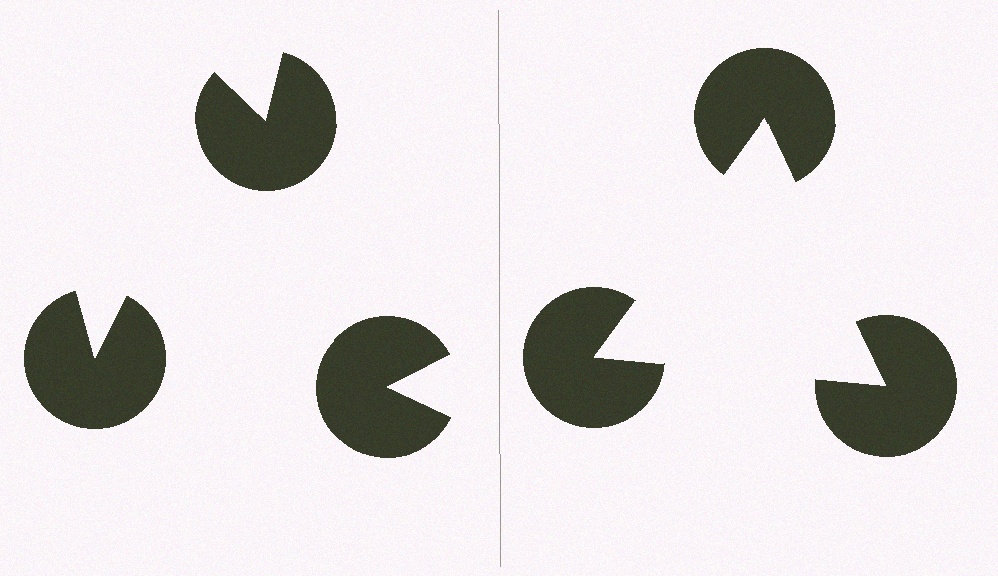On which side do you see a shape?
An illusory triangle appears on the right side. On the left side the wedge cuts are rotated, so no coherent shape forms.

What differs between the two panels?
The pac-man discs are positioned identically on both sides; only the wedge orientations differ. On the right they align to a triangle; on the left they are misaligned.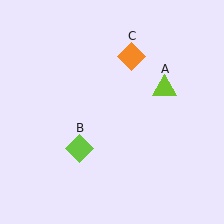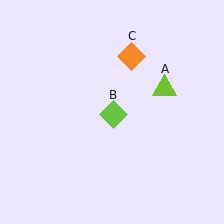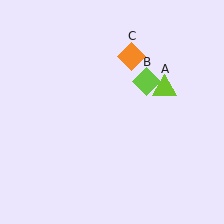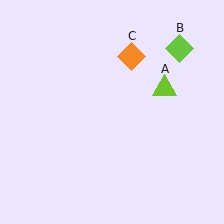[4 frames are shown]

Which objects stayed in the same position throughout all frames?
Lime triangle (object A) and orange diamond (object C) remained stationary.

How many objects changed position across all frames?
1 object changed position: lime diamond (object B).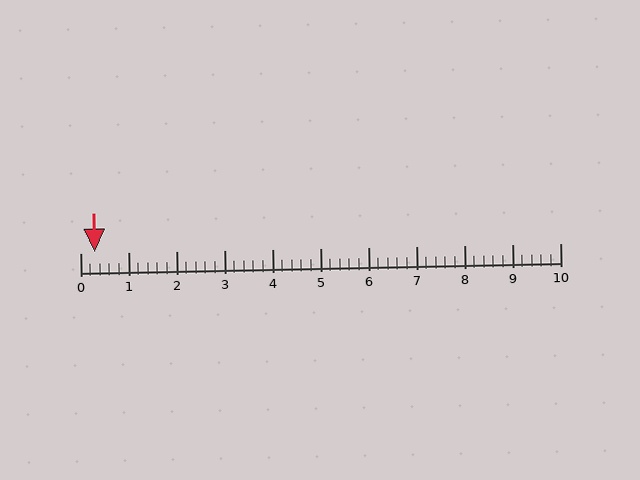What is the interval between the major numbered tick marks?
The major tick marks are spaced 1 units apart.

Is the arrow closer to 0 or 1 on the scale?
The arrow is closer to 0.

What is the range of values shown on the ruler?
The ruler shows values from 0 to 10.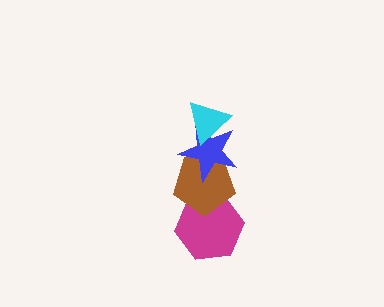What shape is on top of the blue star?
The cyan triangle is on top of the blue star.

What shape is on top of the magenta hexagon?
The brown pentagon is on top of the magenta hexagon.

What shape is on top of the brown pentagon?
The blue star is on top of the brown pentagon.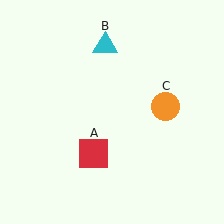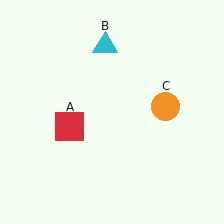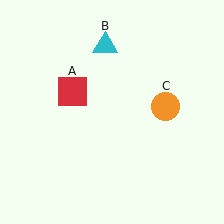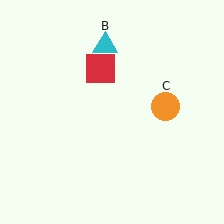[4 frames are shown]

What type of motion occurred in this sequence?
The red square (object A) rotated clockwise around the center of the scene.